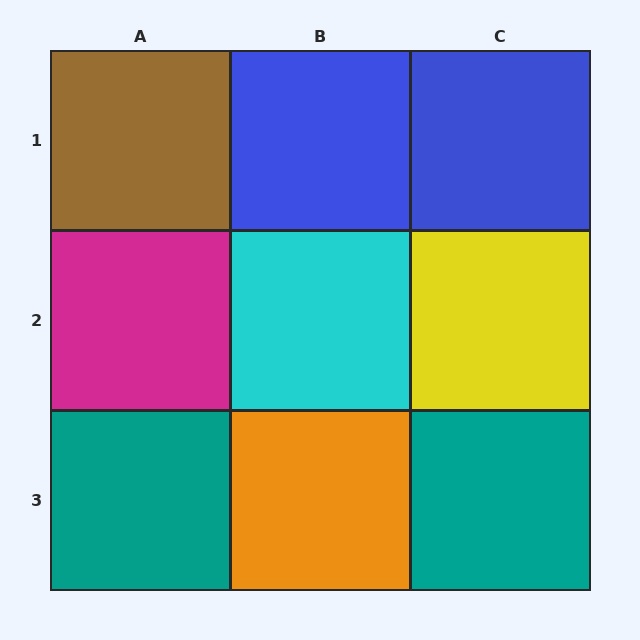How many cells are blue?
2 cells are blue.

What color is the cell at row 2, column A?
Magenta.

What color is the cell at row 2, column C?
Yellow.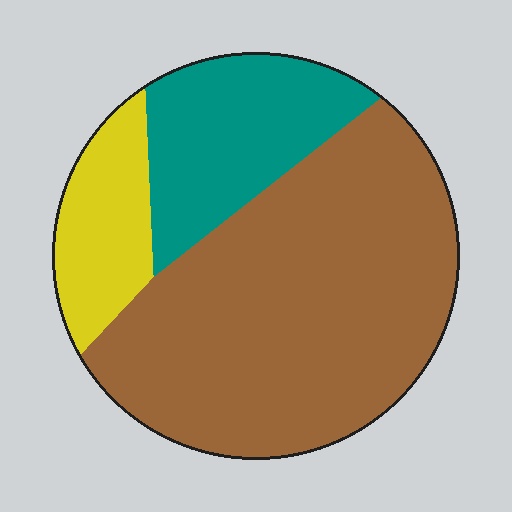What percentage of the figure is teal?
Teal covers around 20% of the figure.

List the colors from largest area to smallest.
From largest to smallest: brown, teal, yellow.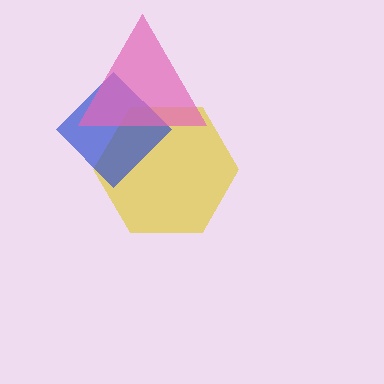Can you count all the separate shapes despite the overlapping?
Yes, there are 3 separate shapes.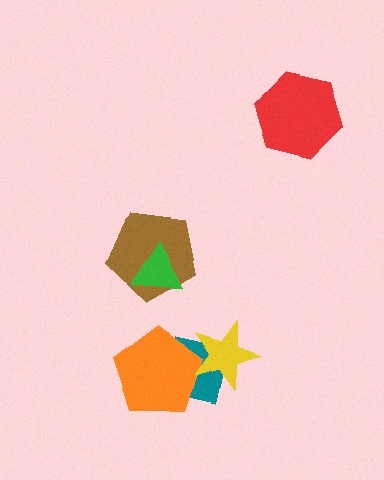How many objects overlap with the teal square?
2 objects overlap with the teal square.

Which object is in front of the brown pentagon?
The green triangle is in front of the brown pentagon.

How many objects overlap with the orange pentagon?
2 objects overlap with the orange pentagon.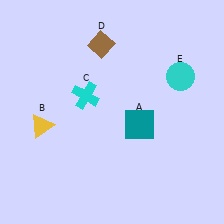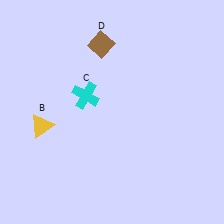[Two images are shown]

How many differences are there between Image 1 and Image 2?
There are 2 differences between the two images.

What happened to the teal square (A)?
The teal square (A) was removed in Image 2. It was in the bottom-right area of Image 1.